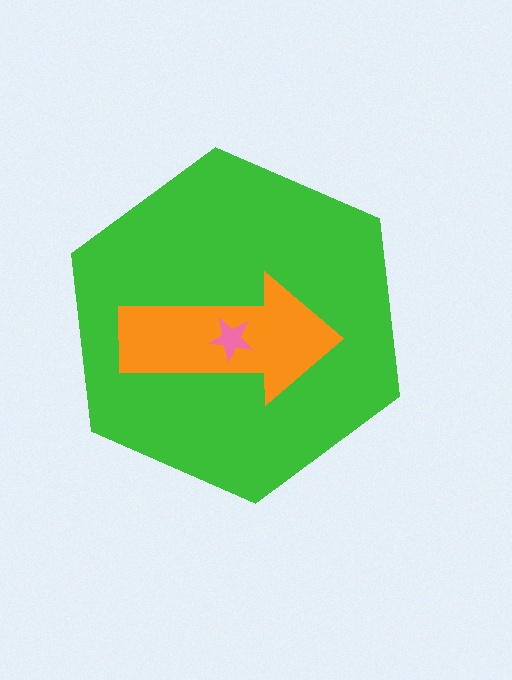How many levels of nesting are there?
3.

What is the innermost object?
The pink star.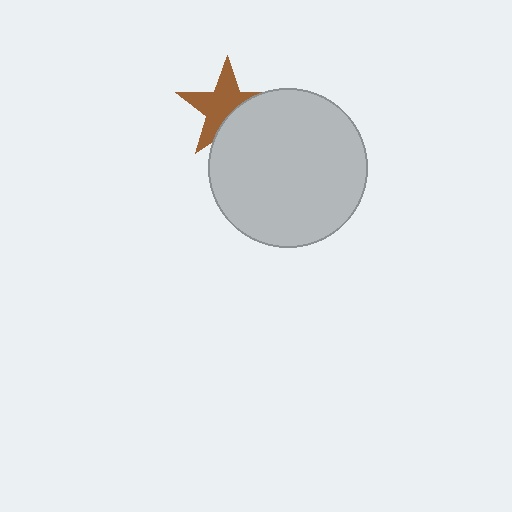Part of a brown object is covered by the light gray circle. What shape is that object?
It is a star.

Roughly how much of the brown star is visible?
About half of it is visible (roughly 63%).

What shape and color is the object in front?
The object in front is a light gray circle.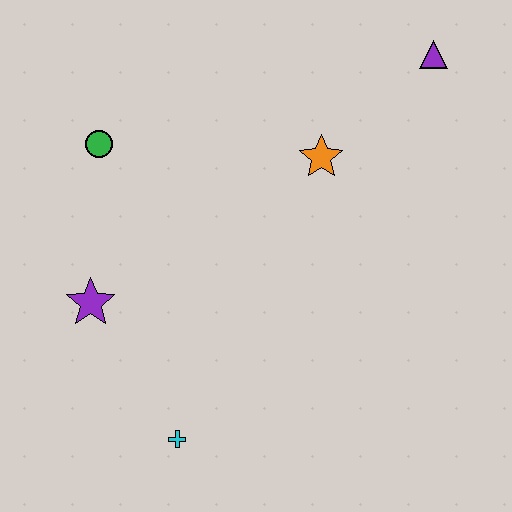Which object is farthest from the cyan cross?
The purple triangle is farthest from the cyan cross.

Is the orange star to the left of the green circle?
No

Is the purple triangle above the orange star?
Yes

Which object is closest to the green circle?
The purple star is closest to the green circle.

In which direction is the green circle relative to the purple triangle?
The green circle is to the left of the purple triangle.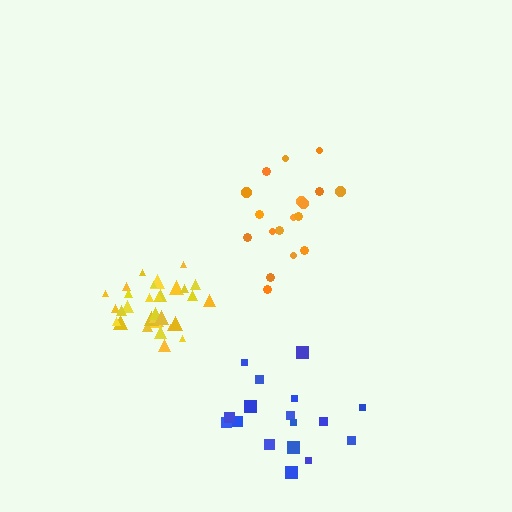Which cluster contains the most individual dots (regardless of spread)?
Yellow (32).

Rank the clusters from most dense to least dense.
yellow, orange, blue.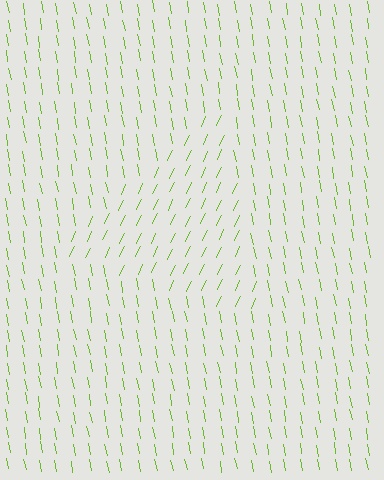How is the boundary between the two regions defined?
The boundary is defined purely by a change in line orientation (approximately 36 degrees difference). All lines are the same color and thickness.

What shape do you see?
I see a triangle.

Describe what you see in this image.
The image is filled with small lime line segments. A triangle region in the image has lines oriented differently from the surrounding lines, creating a visible texture boundary.